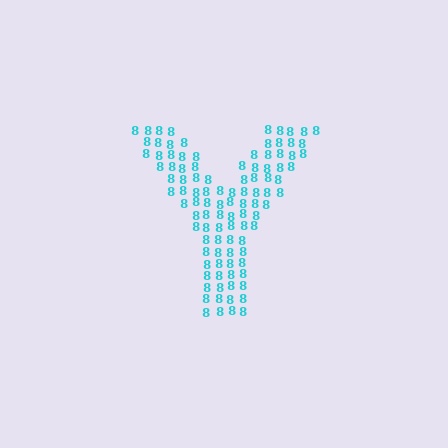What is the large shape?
The large shape is the letter Y.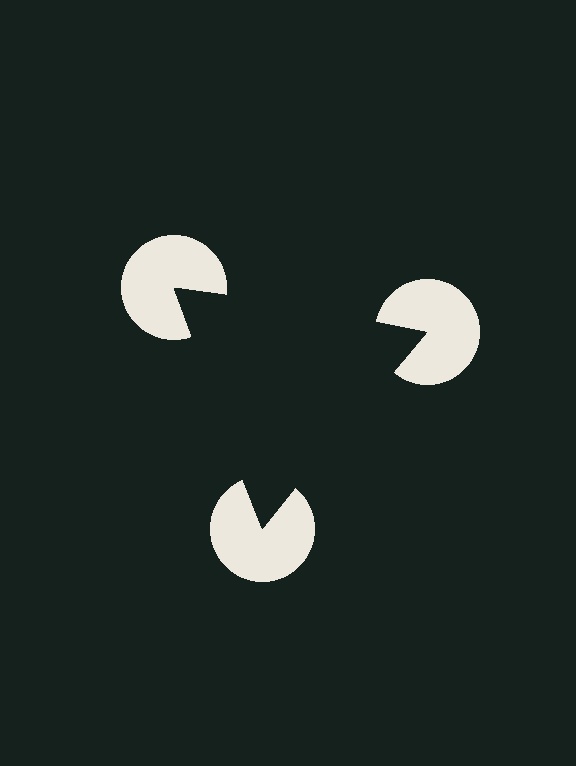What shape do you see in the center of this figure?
An illusory triangle — its edges are inferred from the aligned wedge cuts in the pac-man discs, not physically drawn.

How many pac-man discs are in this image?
There are 3 — one at each vertex of the illusory triangle.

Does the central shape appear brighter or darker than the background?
It typically appears slightly darker than the background, even though no actual brightness change is drawn.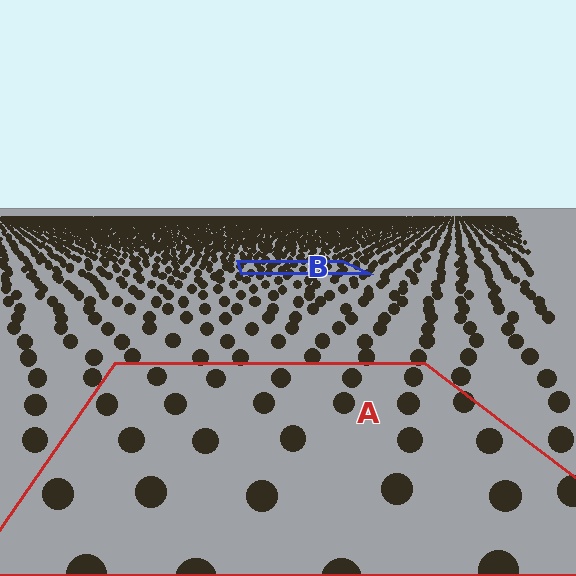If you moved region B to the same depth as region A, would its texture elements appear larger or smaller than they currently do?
They would appear larger. At a closer depth, the same texture elements are projected at a bigger on-screen size.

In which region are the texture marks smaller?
The texture marks are smaller in region B, because it is farther away.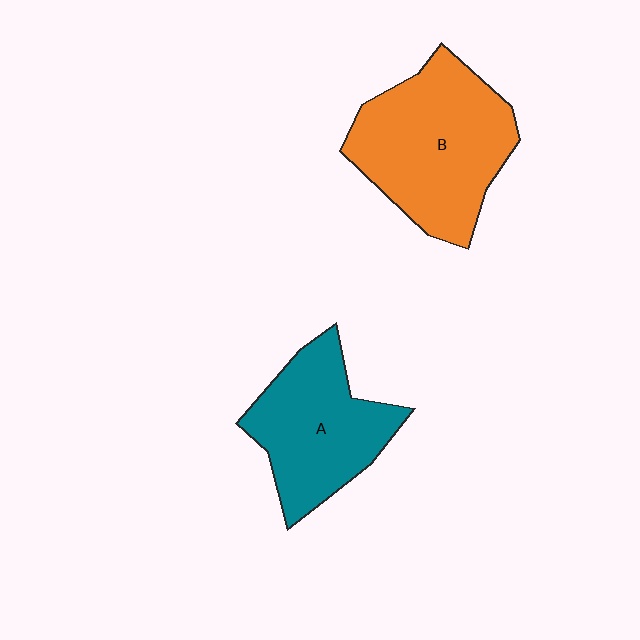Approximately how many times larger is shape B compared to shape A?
Approximately 1.3 times.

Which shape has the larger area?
Shape B (orange).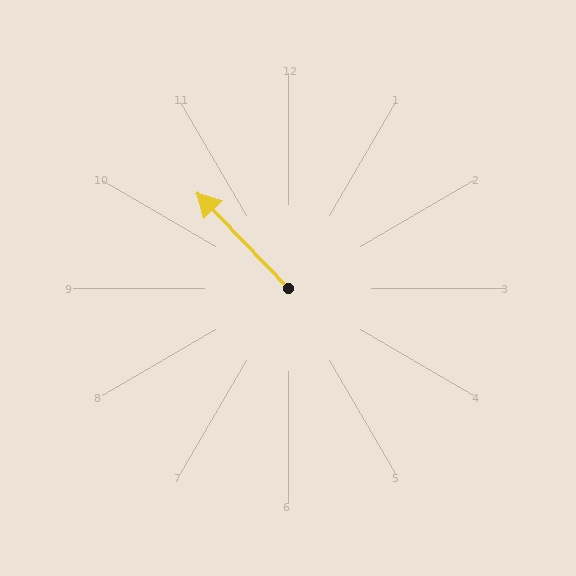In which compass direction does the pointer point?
Northwest.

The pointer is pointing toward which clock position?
Roughly 11 o'clock.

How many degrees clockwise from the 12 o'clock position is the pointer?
Approximately 316 degrees.